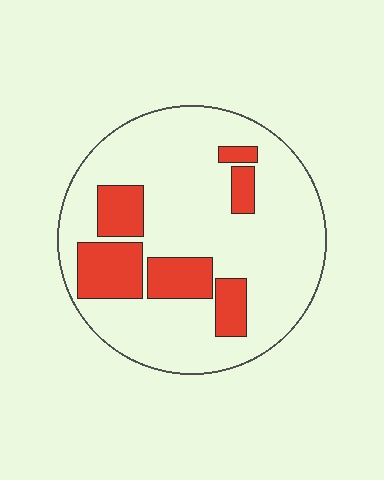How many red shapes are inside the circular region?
6.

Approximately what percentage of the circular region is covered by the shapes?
Approximately 20%.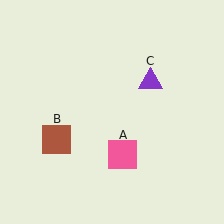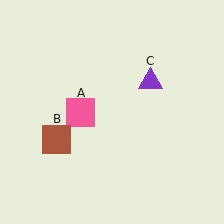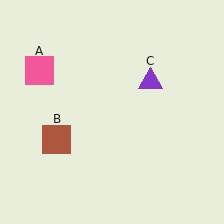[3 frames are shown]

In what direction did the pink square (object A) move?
The pink square (object A) moved up and to the left.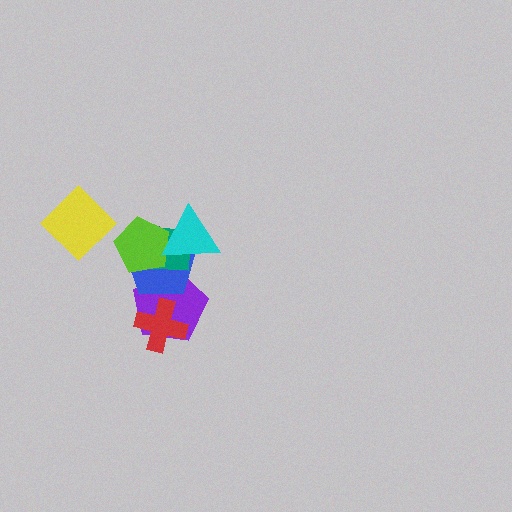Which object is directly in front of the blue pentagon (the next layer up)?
The teal square is directly in front of the blue pentagon.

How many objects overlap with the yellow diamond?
0 objects overlap with the yellow diamond.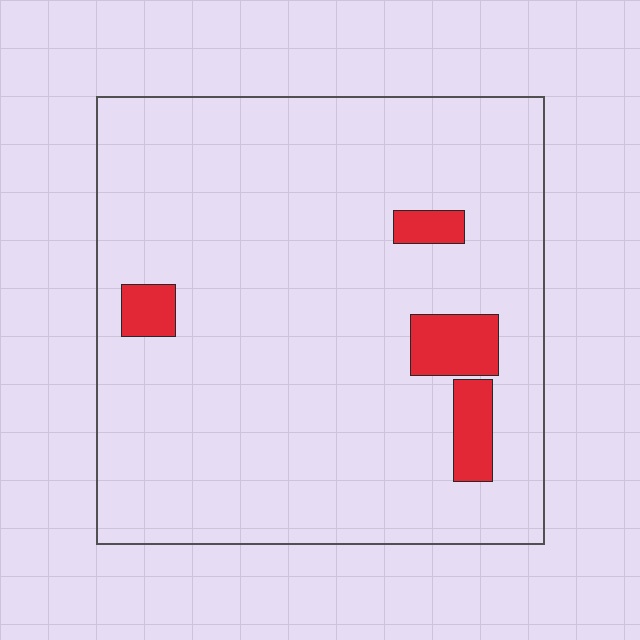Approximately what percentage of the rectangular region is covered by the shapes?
Approximately 5%.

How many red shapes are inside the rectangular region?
4.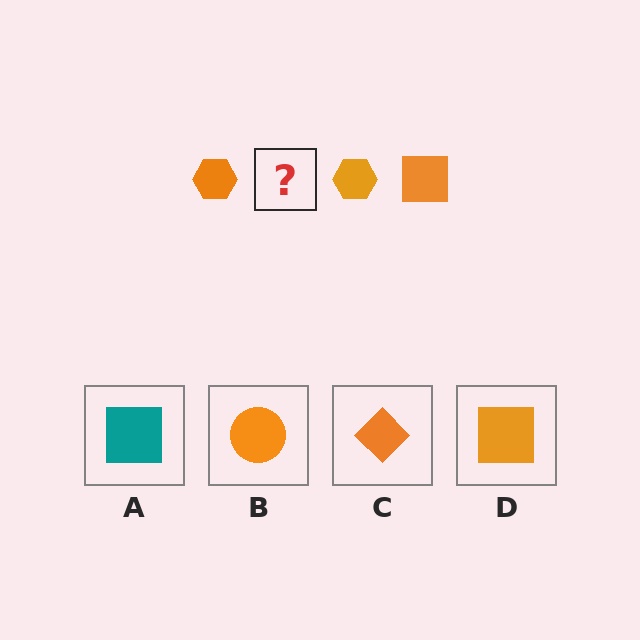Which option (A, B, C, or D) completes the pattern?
D.